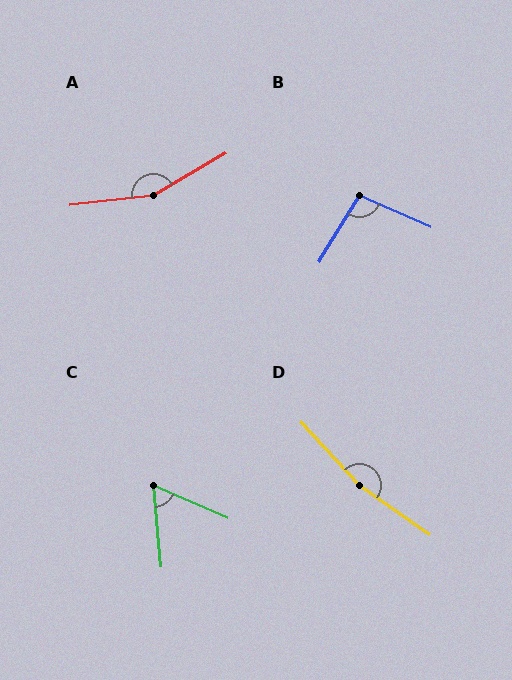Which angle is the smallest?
C, at approximately 61 degrees.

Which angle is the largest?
D, at approximately 168 degrees.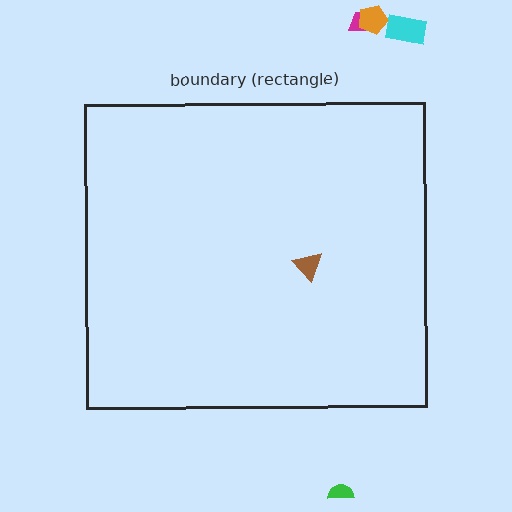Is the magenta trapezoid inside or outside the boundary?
Outside.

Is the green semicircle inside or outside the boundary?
Outside.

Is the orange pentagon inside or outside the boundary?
Outside.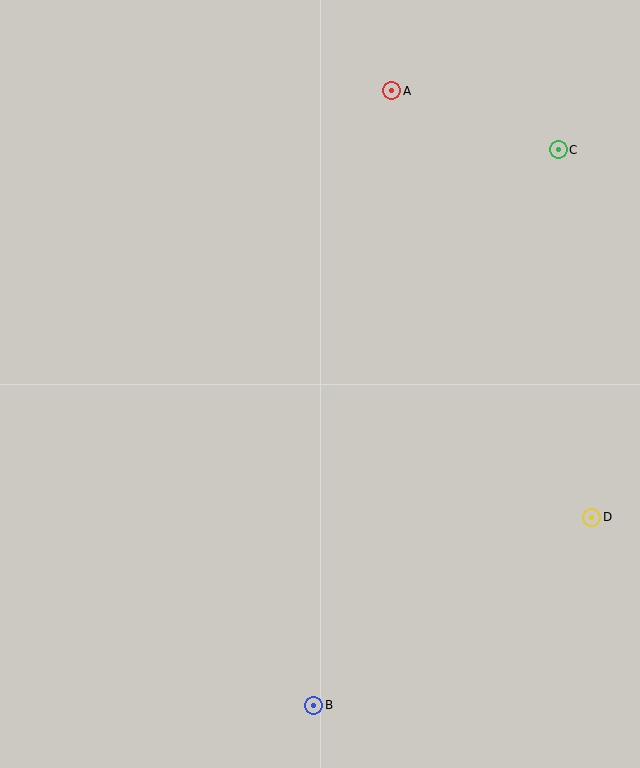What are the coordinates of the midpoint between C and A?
The midpoint between C and A is at (475, 120).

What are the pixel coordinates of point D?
Point D is at (592, 517).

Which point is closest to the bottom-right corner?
Point D is closest to the bottom-right corner.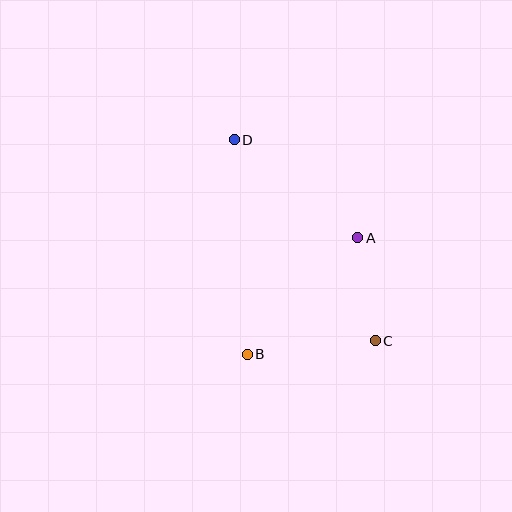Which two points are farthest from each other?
Points C and D are farthest from each other.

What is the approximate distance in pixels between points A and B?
The distance between A and B is approximately 161 pixels.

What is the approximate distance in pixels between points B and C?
The distance between B and C is approximately 129 pixels.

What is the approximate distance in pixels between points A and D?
The distance between A and D is approximately 158 pixels.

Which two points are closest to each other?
Points A and C are closest to each other.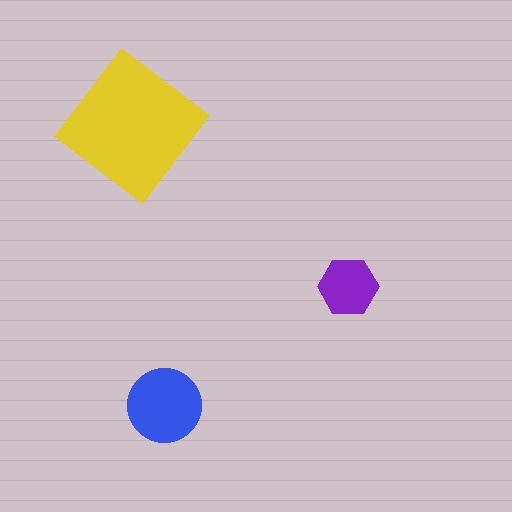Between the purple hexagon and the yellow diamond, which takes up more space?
The yellow diamond.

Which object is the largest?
The yellow diamond.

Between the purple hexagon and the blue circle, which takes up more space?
The blue circle.